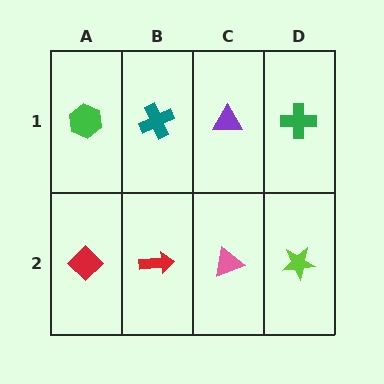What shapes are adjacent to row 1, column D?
A lime star (row 2, column D), a purple triangle (row 1, column C).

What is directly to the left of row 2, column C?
A red arrow.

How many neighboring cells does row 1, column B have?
3.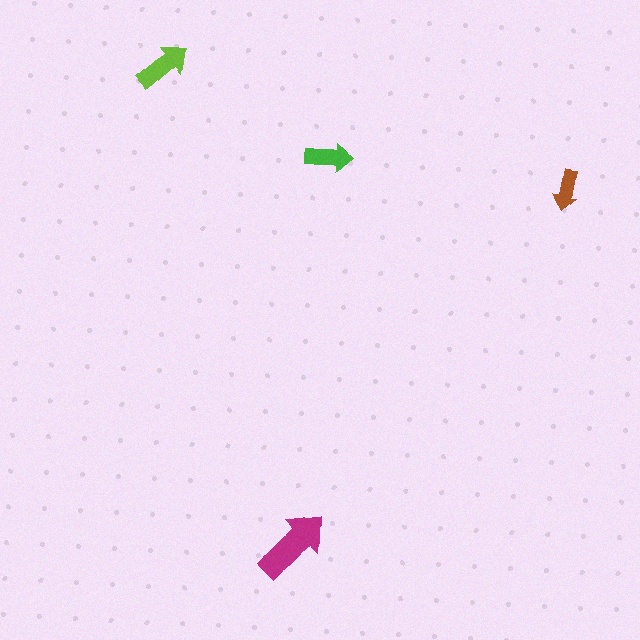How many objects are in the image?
There are 4 objects in the image.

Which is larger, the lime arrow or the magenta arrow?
The magenta one.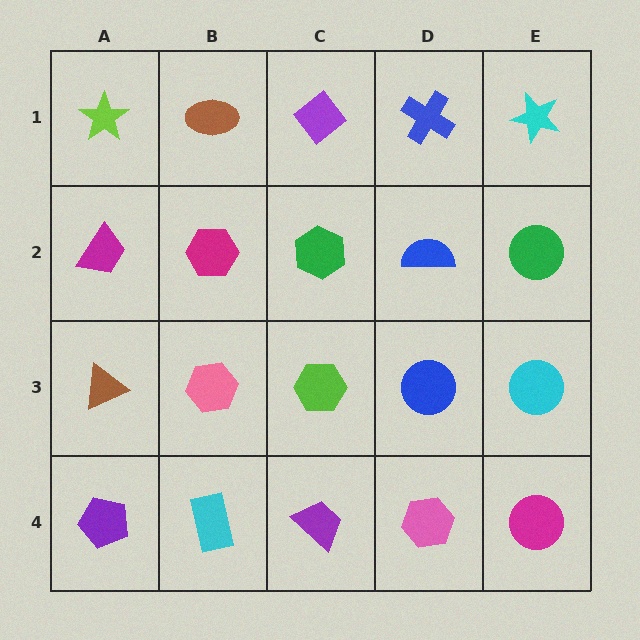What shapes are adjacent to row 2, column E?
A cyan star (row 1, column E), a cyan circle (row 3, column E), a blue semicircle (row 2, column D).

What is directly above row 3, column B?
A magenta hexagon.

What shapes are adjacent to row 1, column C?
A green hexagon (row 2, column C), a brown ellipse (row 1, column B), a blue cross (row 1, column D).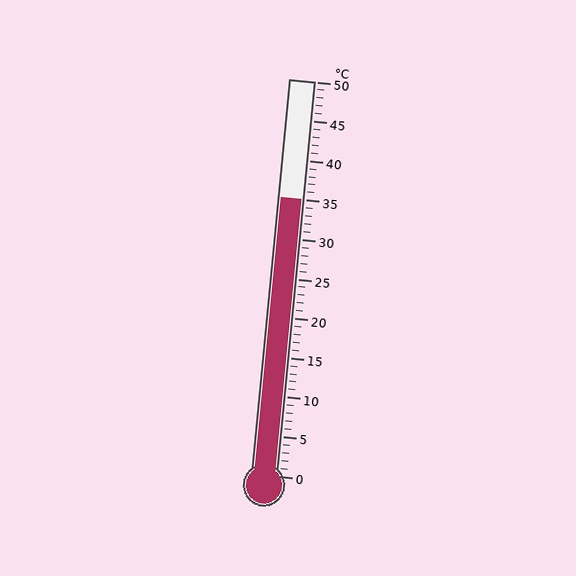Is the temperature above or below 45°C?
The temperature is below 45°C.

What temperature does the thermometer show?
The thermometer shows approximately 35°C.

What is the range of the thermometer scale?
The thermometer scale ranges from 0°C to 50°C.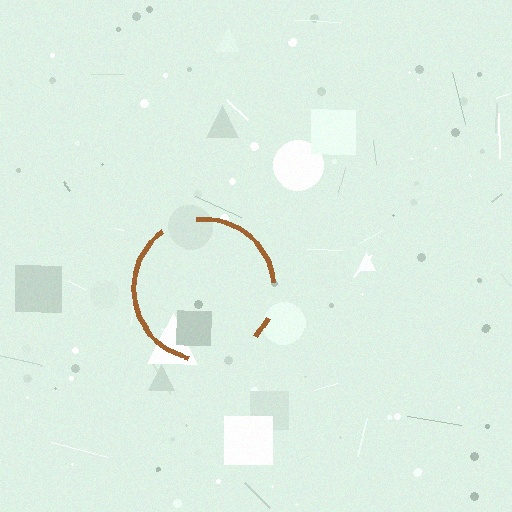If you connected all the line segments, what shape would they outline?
They would outline a circle.